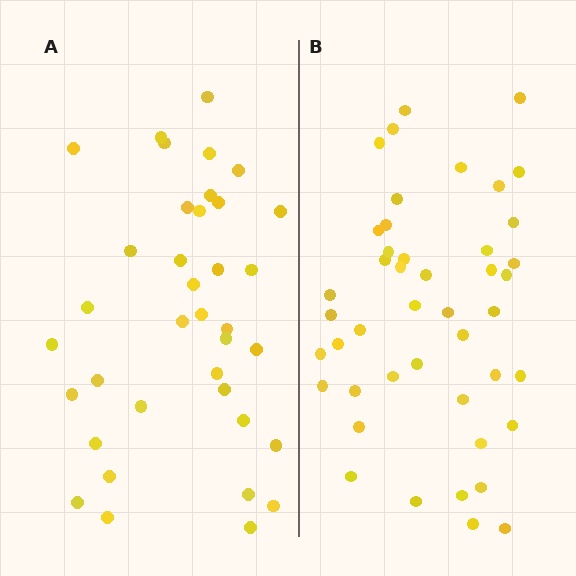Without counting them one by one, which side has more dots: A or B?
Region B (the right region) has more dots.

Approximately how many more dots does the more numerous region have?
Region B has roughly 8 or so more dots than region A.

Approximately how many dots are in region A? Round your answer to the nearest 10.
About 40 dots. (The exact count is 37, which rounds to 40.)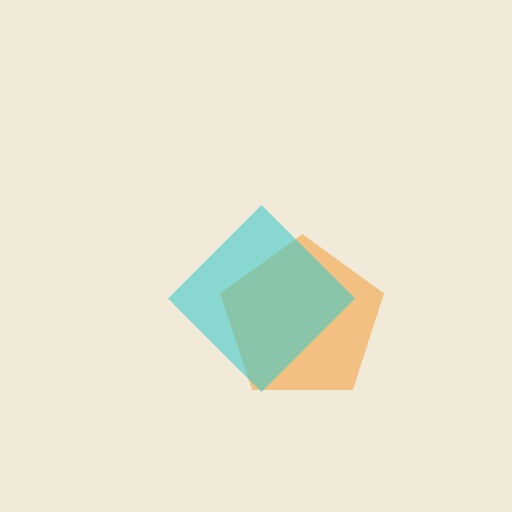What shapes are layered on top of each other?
The layered shapes are: an orange pentagon, a cyan diamond.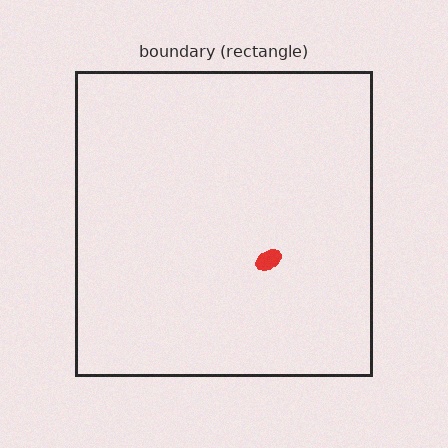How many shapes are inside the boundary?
1 inside, 0 outside.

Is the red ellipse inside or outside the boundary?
Inside.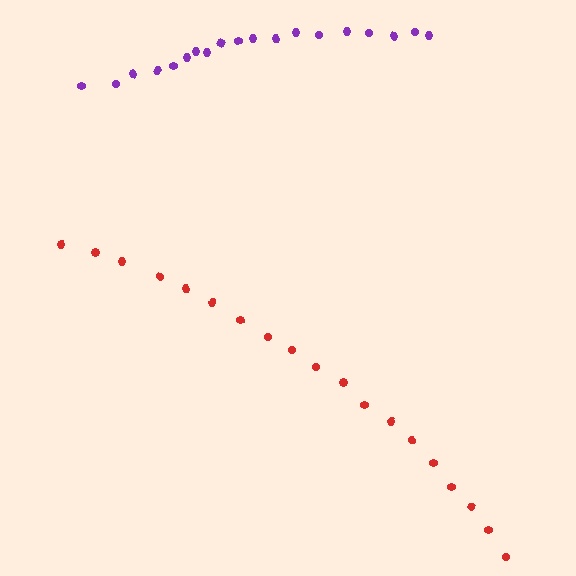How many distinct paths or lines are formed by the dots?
There are 2 distinct paths.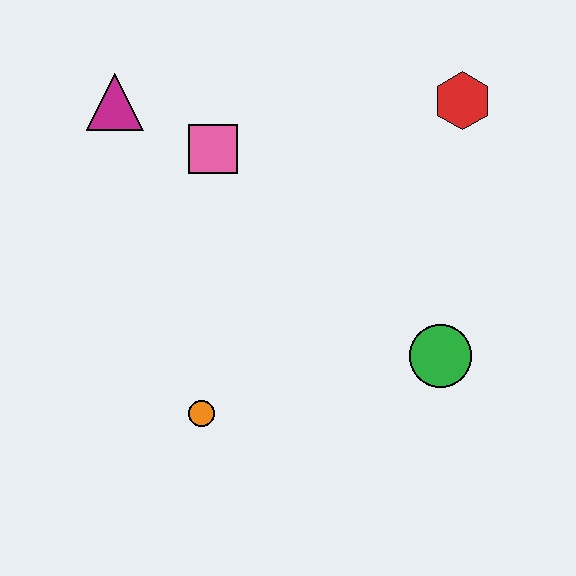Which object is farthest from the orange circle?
The red hexagon is farthest from the orange circle.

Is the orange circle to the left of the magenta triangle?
No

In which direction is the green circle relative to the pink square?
The green circle is to the right of the pink square.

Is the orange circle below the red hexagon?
Yes